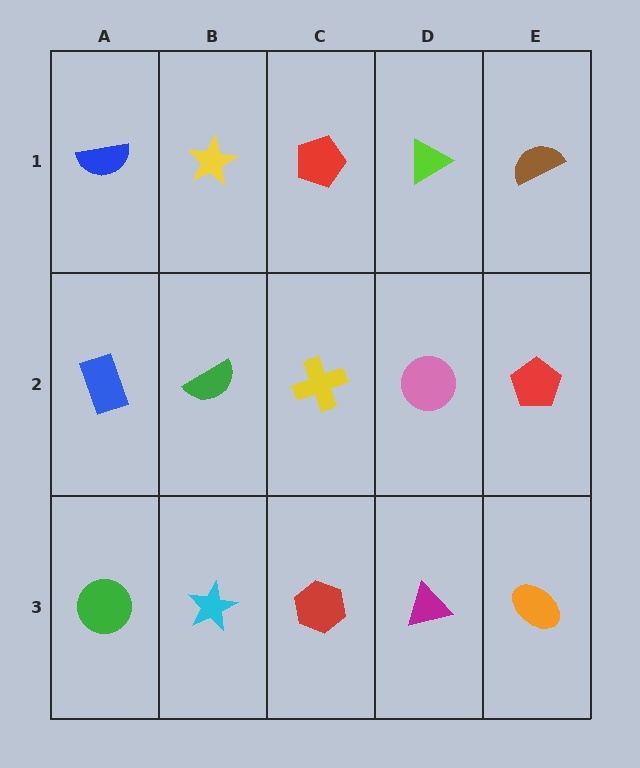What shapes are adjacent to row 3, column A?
A blue rectangle (row 2, column A), a cyan star (row 3, column B).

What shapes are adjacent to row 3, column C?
A yellow cross (row 2, column C), a cyan star (row 3, column B), a magenta triangle (row 3, column D).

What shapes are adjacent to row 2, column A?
A blue semicircle (row 1, column A), a green circle (row 3, column A), a green semicircle (row 2, column B).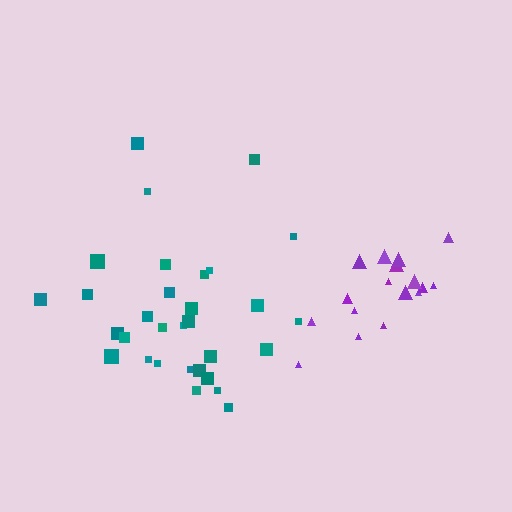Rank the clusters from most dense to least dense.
purple, teal.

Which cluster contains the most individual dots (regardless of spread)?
Teal (31).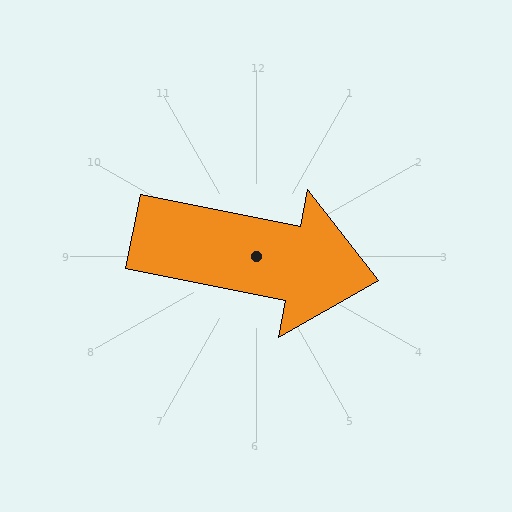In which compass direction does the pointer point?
East.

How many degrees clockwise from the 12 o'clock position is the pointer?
Approximately 101 degrees.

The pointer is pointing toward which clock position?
Roughly 3 o'clock.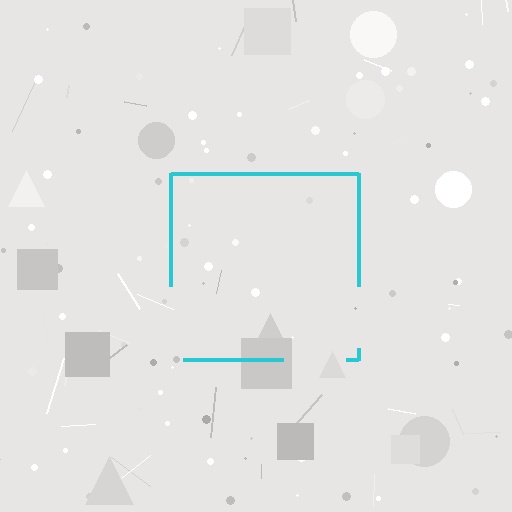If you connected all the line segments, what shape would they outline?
They would outline a square.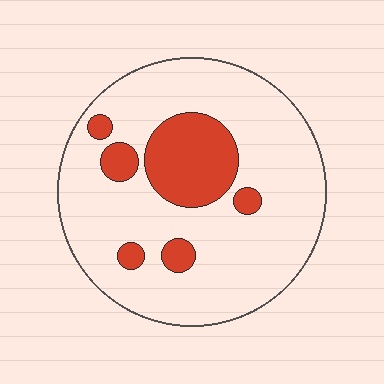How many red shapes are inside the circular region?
6.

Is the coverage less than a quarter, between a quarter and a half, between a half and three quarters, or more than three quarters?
Less than a quarter.